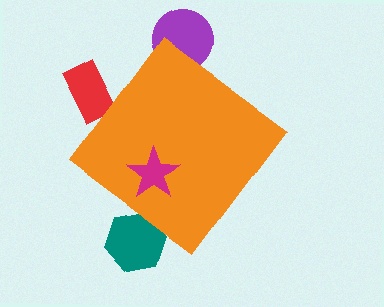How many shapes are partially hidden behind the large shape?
3 shapes are partially hidden.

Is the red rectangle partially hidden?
Yes, the red rectangle is partially hidden behind the orange diamond.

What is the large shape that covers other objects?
An orange diamond.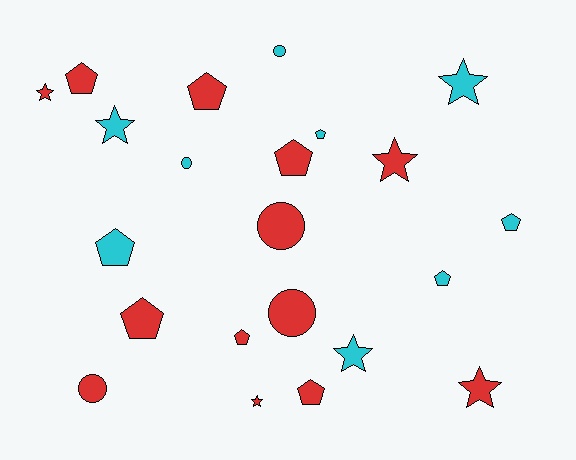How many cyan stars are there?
There are 3 cyan stars.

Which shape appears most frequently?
Pentagon, with 10 objects.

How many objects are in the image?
There are 22 objects.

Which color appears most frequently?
Red, with 13 objects.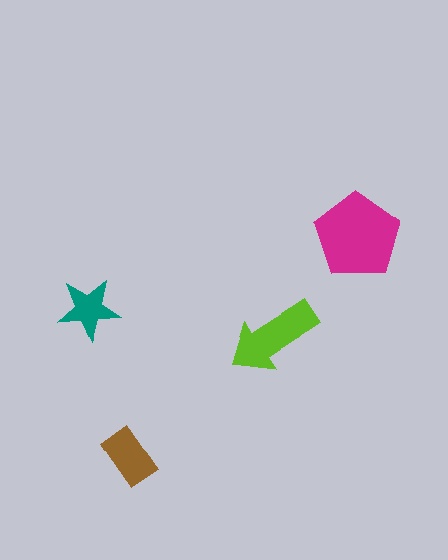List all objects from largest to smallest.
The magenta pentagon, the lime arrow, the brown rectangle, the teal star.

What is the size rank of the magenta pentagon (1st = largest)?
1st.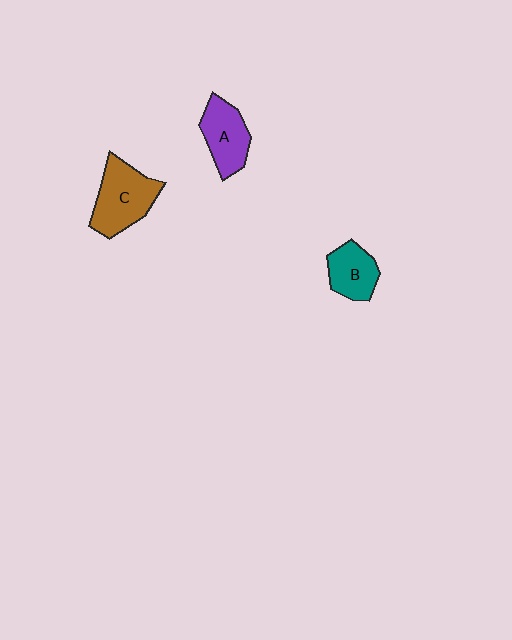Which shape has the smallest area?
Shape B (teal).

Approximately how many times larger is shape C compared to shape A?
Approximately 1.3 times.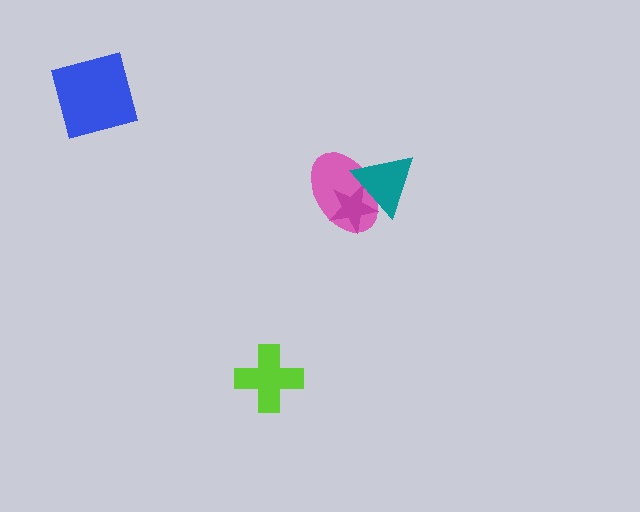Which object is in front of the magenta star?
The teal triangle is in front of the magenta star.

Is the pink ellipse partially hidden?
Yes, it is partially covered by another shape.